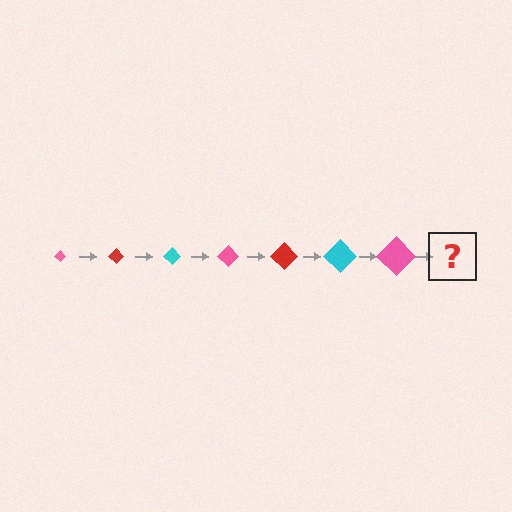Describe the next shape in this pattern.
It should be a red diamond, larger than the previous one.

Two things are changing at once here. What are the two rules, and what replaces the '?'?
The two rules are that the diamond grows larger each step and the color cycles through pink, red, and cyan. The '?' should be a red diamond, larger than the previous one.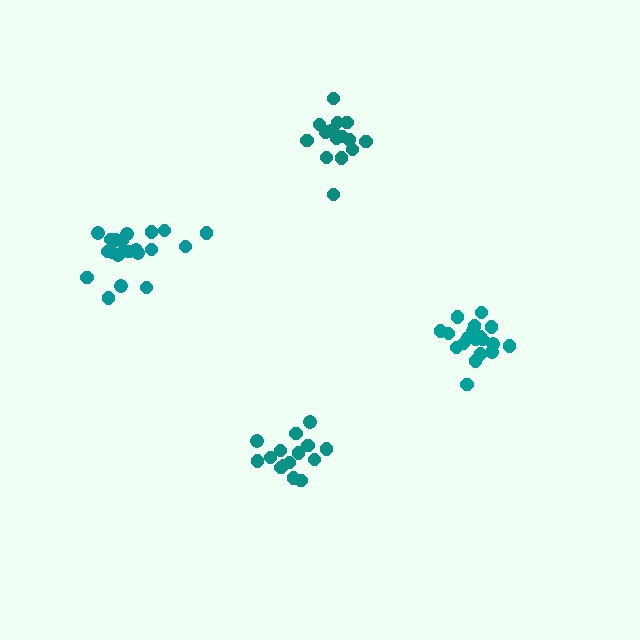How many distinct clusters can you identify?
There are 4 distinct clusters.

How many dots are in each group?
Group 1: 19 dots, Group 2: 21 dots, Group 3: 16 dots, Group 4: 15 dots (71 total).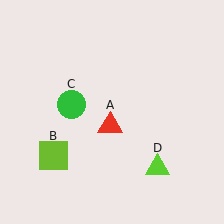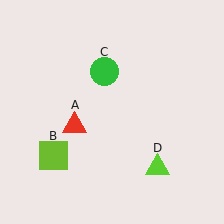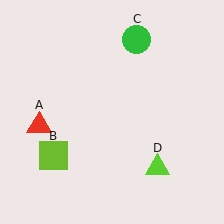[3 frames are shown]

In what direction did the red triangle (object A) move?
The red triangle (object A) moved left.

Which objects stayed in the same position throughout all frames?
Lime square (object B) and lime triangle (object D) remained stationary.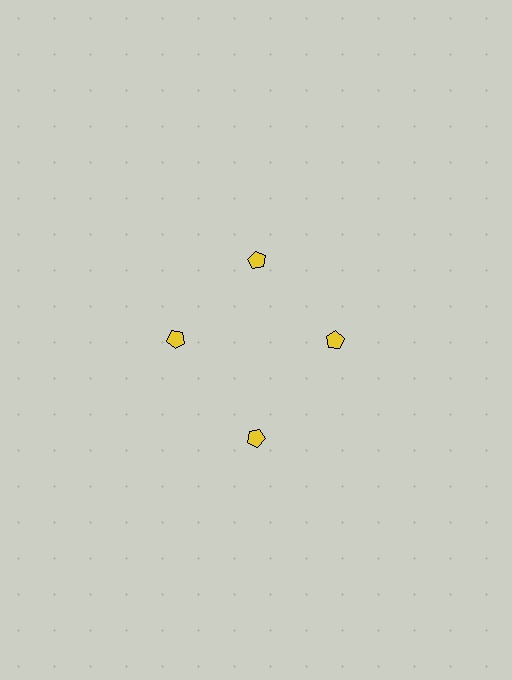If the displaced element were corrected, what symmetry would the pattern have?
It would have 4-fold rotational symmetry — the pattern would map onto itself every 90 degrees.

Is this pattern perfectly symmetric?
No. The 4 yellow pentagons are arranged in a ring, but one element near the 6 o'clock position is pushed outward from the center, breaking the 4-fold rotational symmetry.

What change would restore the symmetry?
The symmetry would be restored by moving it inward, back onto the ring so that all 4 pentagons sit at equal angles and equal distance from the center.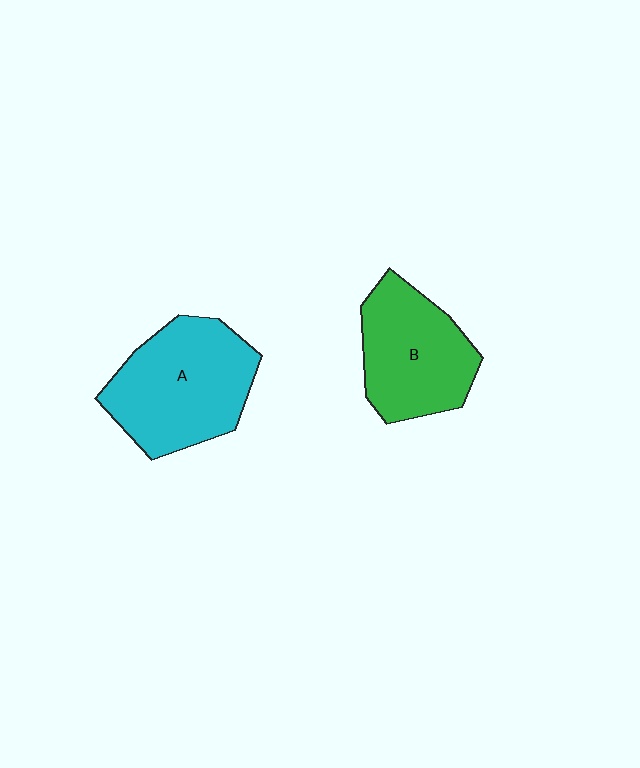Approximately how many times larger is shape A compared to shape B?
Approximately 1.2 times.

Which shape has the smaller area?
Shape B (green).